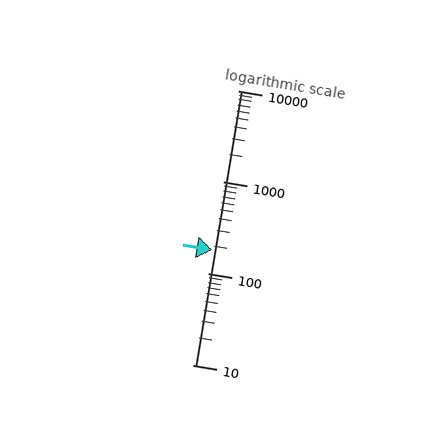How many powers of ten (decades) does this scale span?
The scale spans 3 decades, from 10 to 10000.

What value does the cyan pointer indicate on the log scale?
The pointer indicates approximately 180.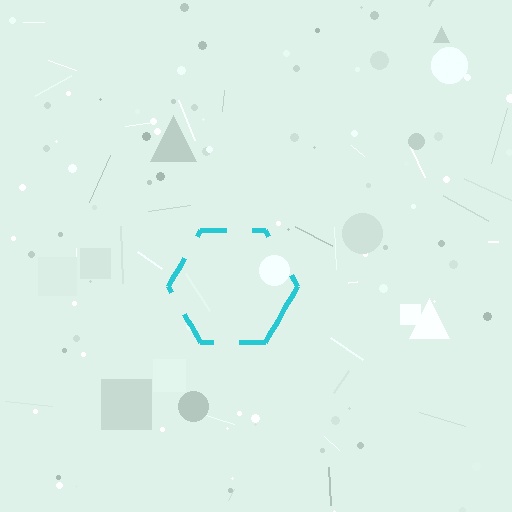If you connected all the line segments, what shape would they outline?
They would outline a hexagon.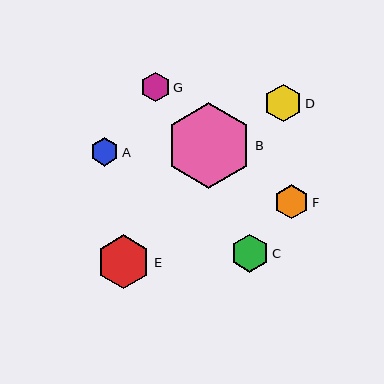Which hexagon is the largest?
Hexagon B is the largest with a size of approximately 86 pixels.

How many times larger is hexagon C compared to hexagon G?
Hexagon C is approximately 1.3 times the size of hexagon G.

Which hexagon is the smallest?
Hexagon A is the smallest with a size of approximately 28 pixels.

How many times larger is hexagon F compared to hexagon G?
Hexagon F is approximately 1.2 times the size of hexagon G.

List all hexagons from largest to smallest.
From largest to smallest: B, E, C, D, F, G, A.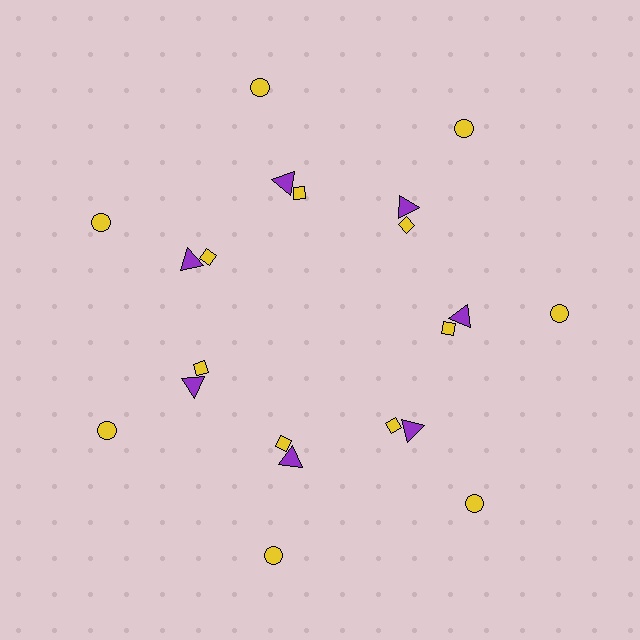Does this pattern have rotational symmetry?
Yes, this pattern has 7-fold rotational symmetry. It looks the same after rotating 51 degrees around the center.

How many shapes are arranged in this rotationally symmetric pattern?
There are 21 shapes, arranged in 7 groups of 3.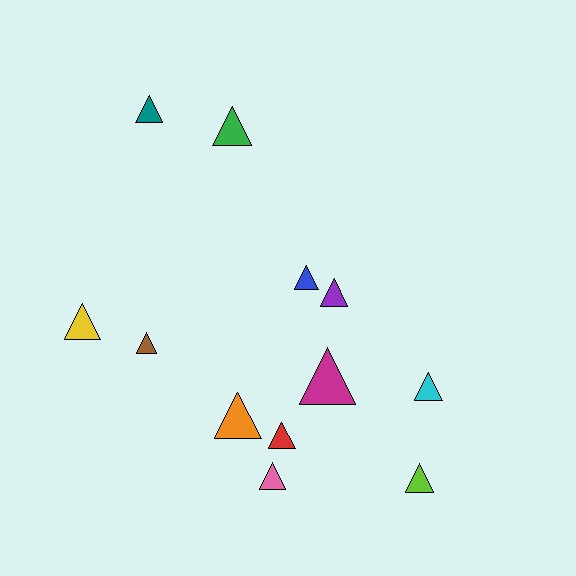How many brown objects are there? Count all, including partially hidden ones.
There is 1 brown object.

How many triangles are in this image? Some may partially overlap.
There are 12 triangles.